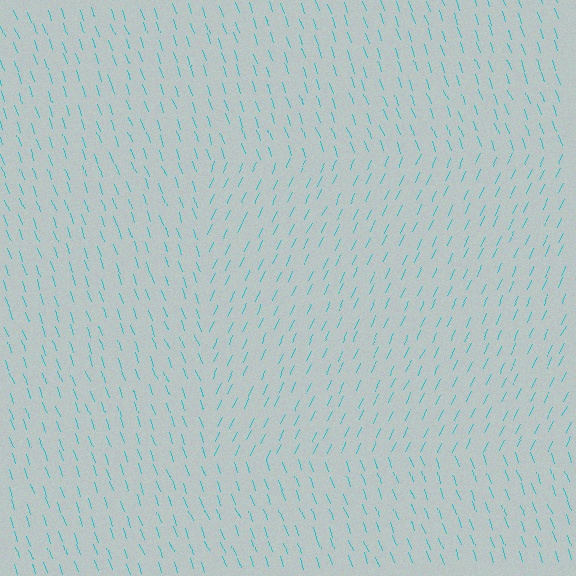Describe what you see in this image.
The image is filled with small cyan line segments. A rectangle region in the image has lines oriented differently from the surrounding lines, creating a visible texture boundary.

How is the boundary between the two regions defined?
The boundary is defined purely by a change in line orientation (approximately 45 degrees difference). All lines are the same color and thickness.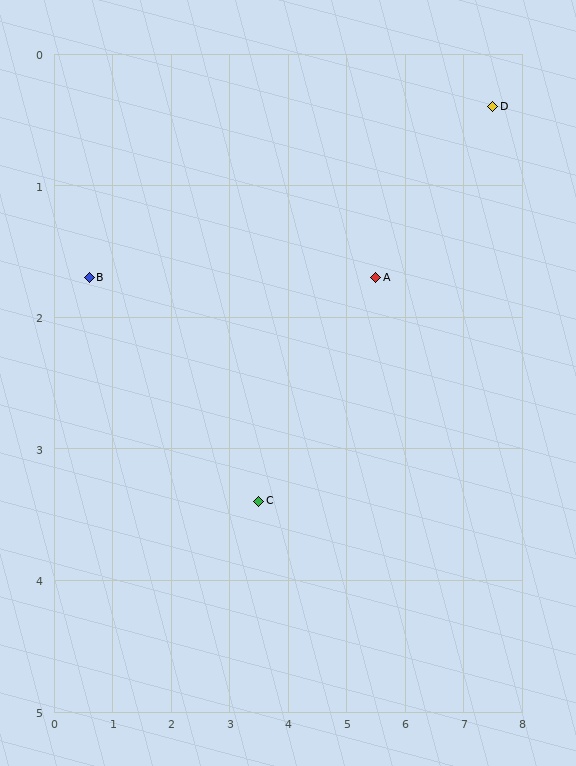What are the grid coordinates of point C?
Point C is at approximately (3.5, 3.4).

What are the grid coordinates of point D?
Point D is at approximately (7.5, 0.4).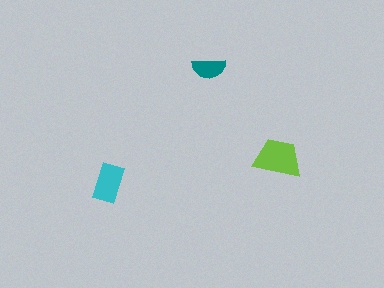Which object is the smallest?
The teal semicircle.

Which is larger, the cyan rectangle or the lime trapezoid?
The lime trapezoid.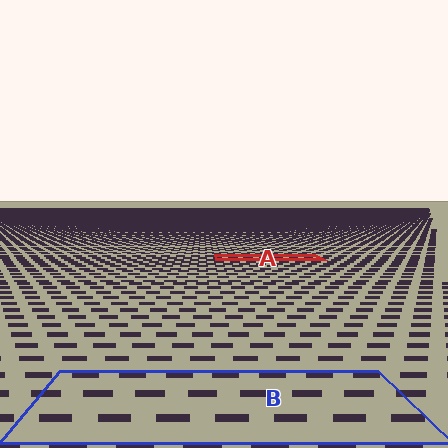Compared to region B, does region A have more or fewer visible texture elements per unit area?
Region A has more texture elements per unit area — they are packed more densely because it is farther away.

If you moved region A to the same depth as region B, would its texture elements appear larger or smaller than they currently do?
They would appear larger. At a closer depth, the same texture elements are projected at a bigger on-screen size.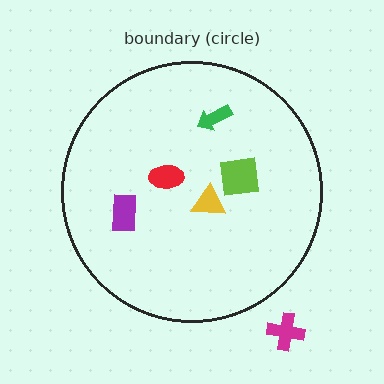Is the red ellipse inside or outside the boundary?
Inside.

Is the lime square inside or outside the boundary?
Inside.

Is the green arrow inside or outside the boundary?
Inside.